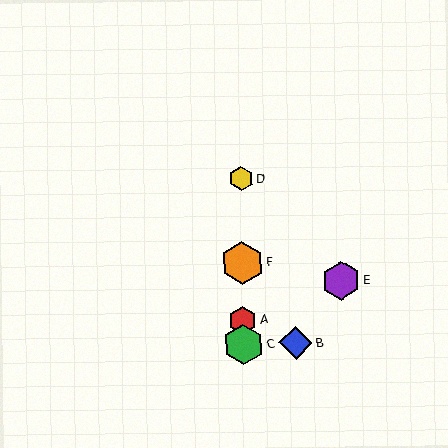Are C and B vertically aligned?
No, C is at x≈243 and B is at x≈296.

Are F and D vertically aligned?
Yes, both are at x≈242.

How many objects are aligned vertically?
4 objects (A, C, D, F) are aligned vertically.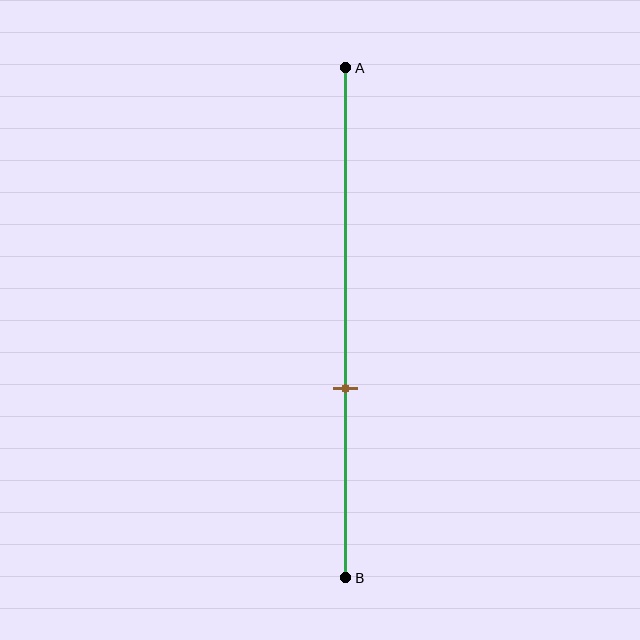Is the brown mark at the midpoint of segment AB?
No, the mark is at about 65% from A, not at the 50% midpoint.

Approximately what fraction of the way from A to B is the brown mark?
The brown mark is approximately 65% of the way from A to B.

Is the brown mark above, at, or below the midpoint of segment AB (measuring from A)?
The brown mark is below the midpoint of segment AB.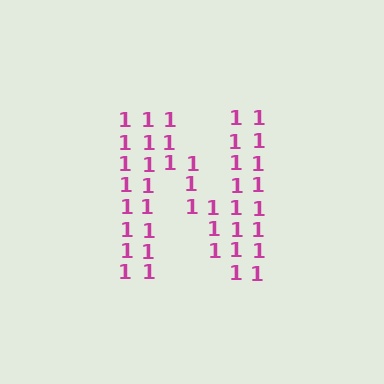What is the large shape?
The large shape is the letter N.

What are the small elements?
The small elements are digit 1's.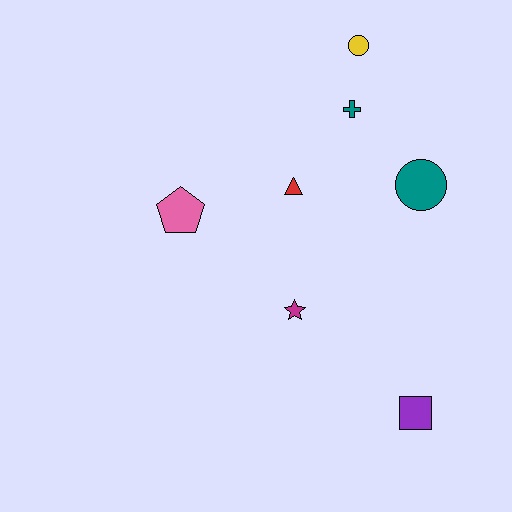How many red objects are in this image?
There is 1 red object.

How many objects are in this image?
There are 7 objects.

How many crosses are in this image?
There is 1 cross.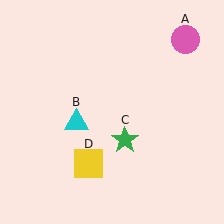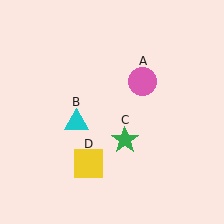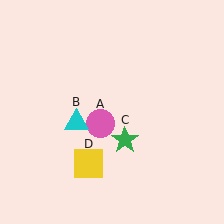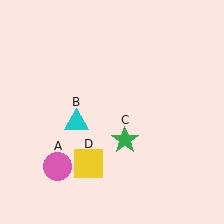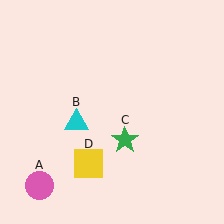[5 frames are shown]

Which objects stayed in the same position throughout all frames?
Cyan triangle (object B) and green star (object C) and yellow square (object D) remained stationary.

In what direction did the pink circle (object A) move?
The pink circle (object A) moved down and to the left.